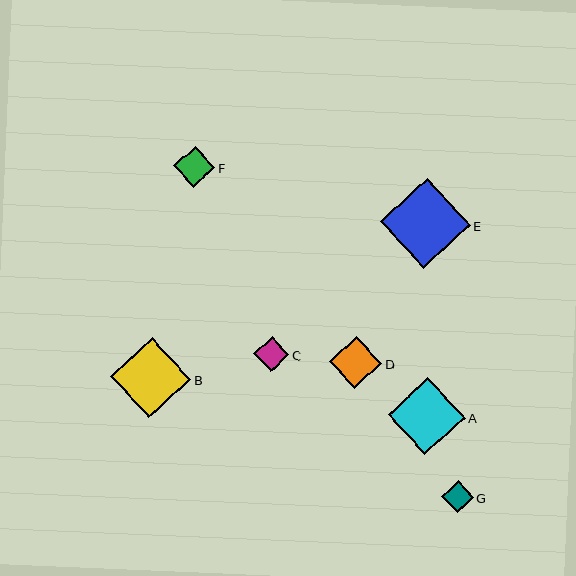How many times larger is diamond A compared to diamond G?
Diamond A is approximately 2.4 times the size of diamond G.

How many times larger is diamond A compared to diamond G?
Diamond A is approximately 2.4 times the size of diamond G.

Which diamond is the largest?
Diamond E is the largest with a size of approximately 89 pixels.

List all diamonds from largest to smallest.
From largest to smallest: E, B, A, D, F, C, G.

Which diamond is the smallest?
Diamond G is the smallest with a size of approximately 32 pixels.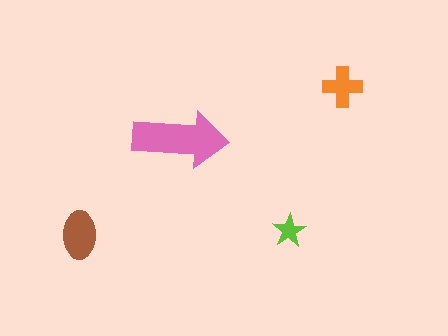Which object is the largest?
The pink arrow.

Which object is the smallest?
The lime star.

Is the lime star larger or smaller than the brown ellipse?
Smaller.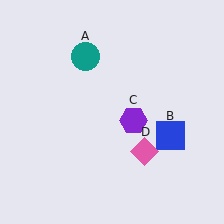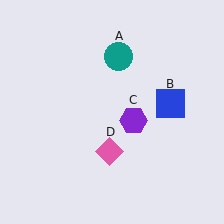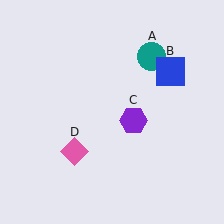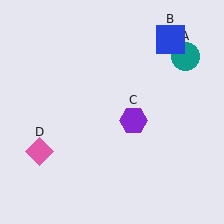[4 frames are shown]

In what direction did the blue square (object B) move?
The blue square (object B) moved up.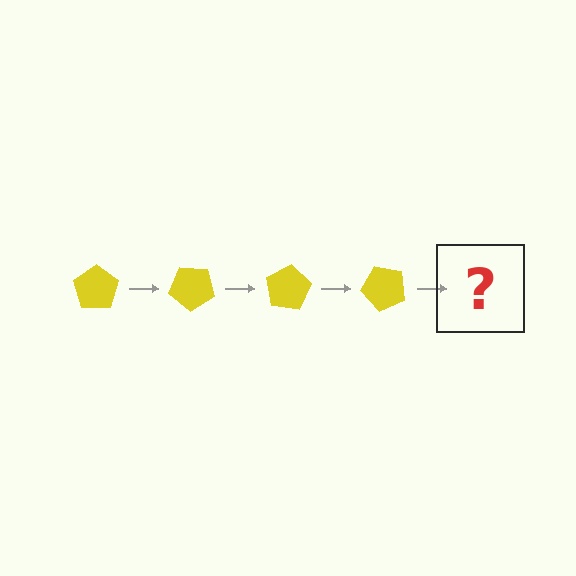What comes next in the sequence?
The next element should be a yellow pentagon rotated 160 degrees.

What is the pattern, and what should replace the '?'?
The pattern is that the pentagon rotates 40 degrees each step. The '?' should be a yellow pentagon rotated 160 degrees.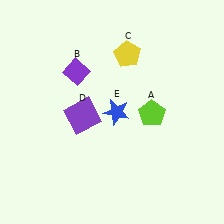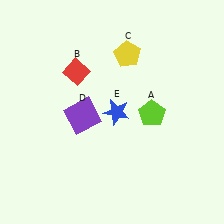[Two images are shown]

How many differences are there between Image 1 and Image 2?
There is 1 difference between the two images.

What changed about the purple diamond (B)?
In Image 1, B is purple. In Image 2, it changed to red.